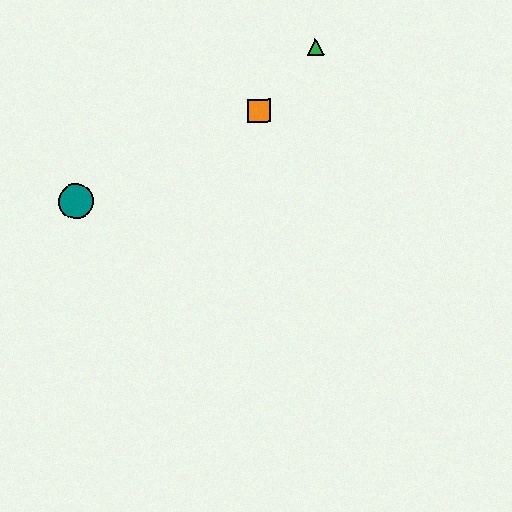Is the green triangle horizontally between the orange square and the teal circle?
No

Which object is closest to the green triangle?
The orange square is closest to the green triangle.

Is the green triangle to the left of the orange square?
No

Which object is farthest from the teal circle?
The green triangle is farthest from the teal circle.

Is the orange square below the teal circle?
No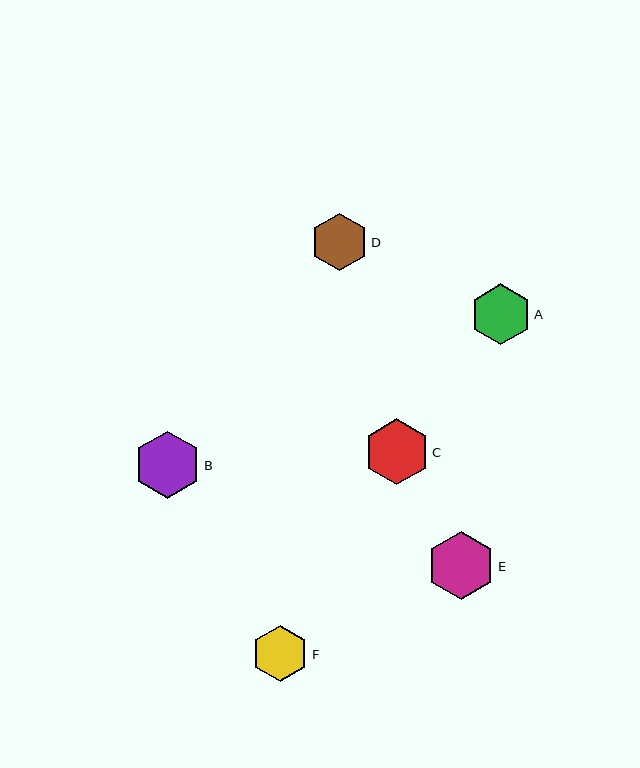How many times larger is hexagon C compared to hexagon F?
Hexagon C is approximately 1.2 times the size of hexagon F.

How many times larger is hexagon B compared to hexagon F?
Hexagon B is approximately 1.2 times the size of hexagon F.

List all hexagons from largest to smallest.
From largest to smallest: B, E, C, A, D, F.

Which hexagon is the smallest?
Hexagon F is the smallest with a size of approximately 56 pixels.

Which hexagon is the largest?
Hexagon B is the largest with a size of approximately 67 pixels.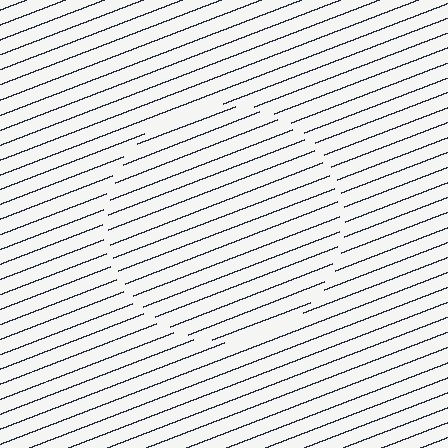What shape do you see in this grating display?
An illusory circle. The interior of the shape contains the same grating, shifted by half a period — the contour is defined by the phase discontinuity where line-ends from the inner and outer gratings abut.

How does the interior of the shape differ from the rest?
The interior of the shape contains the same grating, shifted by half a period — the contour is defined by the phase discontinuity where line-ends from the inner and outer gratings abut.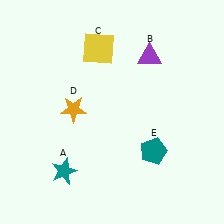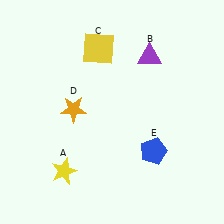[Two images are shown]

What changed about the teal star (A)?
In Image 1, A is teal. In Image 2, it changed to yellow.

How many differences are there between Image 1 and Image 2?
There are 2 differences between the two images.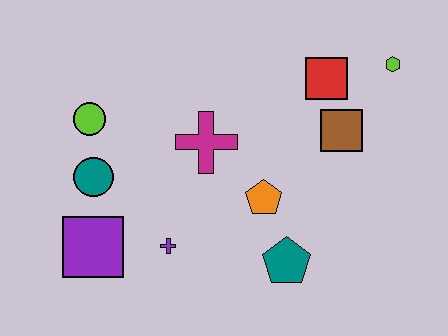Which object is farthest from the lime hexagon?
The purple square is farthest from the lime hexagon.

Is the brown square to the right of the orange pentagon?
Yes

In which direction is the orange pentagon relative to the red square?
The orange pentagon is below the red square.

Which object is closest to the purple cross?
The purple square is closest to the purple cross.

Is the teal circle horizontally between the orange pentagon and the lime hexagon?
No